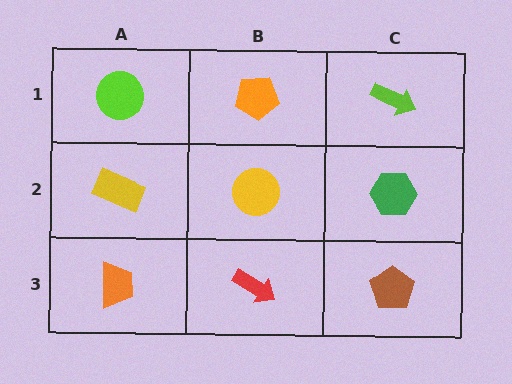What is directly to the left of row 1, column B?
A lime circle.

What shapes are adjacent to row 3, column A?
A yellow rectangle (row 2, column A), a red arrow (row 3, column B).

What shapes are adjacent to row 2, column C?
A lime arrow (row 1, column C), a brown pentagon (row 3, column C), a yellow circle (row 2, column B).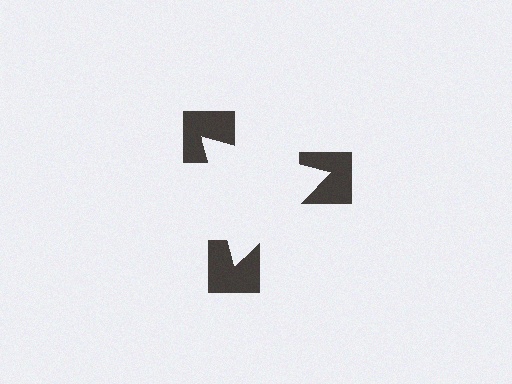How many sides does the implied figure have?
3 sides.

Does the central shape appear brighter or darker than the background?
It typically appears slightly brighter than the background, even though no actual brightness change is drawn.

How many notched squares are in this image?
There are 3 — one at each vertex of the illusory triangle.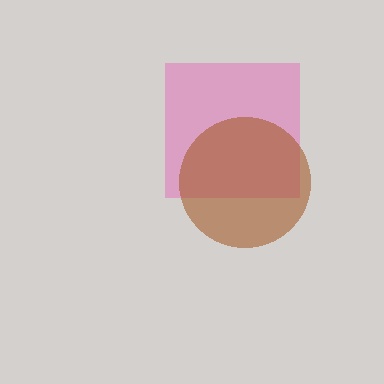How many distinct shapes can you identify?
There are 2 distinct shapes: a pink square, a brown circle.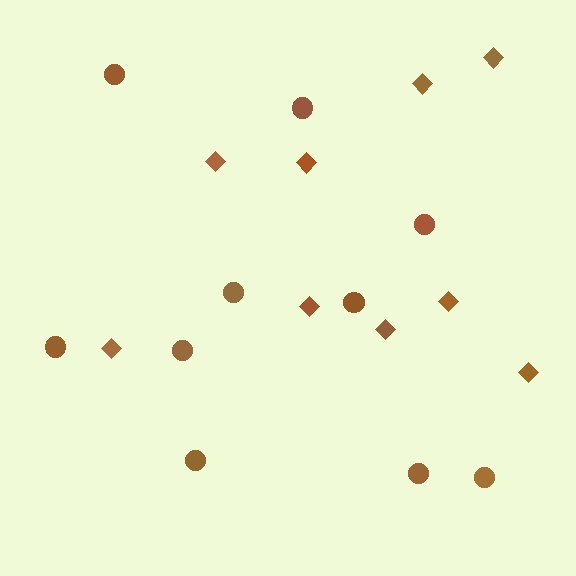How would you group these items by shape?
There are 2 groups: one group of circles (10) and one group of diamonds (9).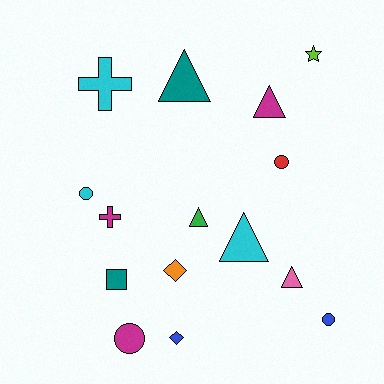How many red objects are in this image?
There is 1 red object.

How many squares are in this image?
There is 1 square.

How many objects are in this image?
There are 15 objects.